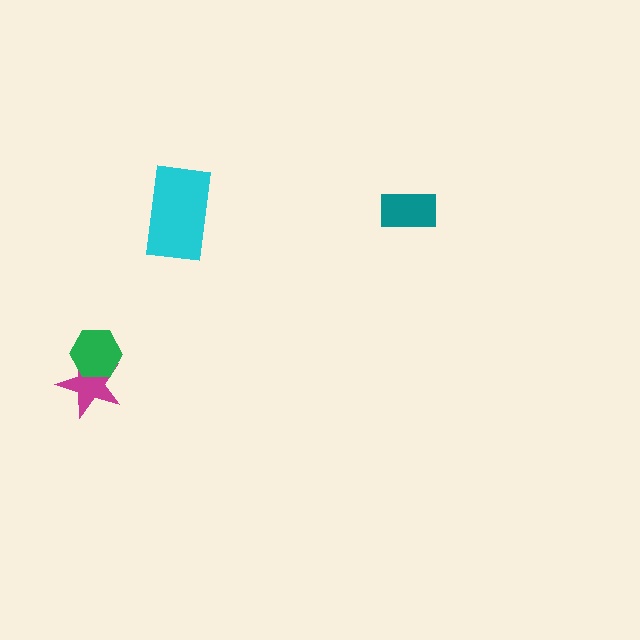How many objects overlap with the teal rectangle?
0 objects overlap with the teal rectangle.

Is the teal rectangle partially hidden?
No, no other shape covers it.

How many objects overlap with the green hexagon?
1 object overlaps with the green hexagon.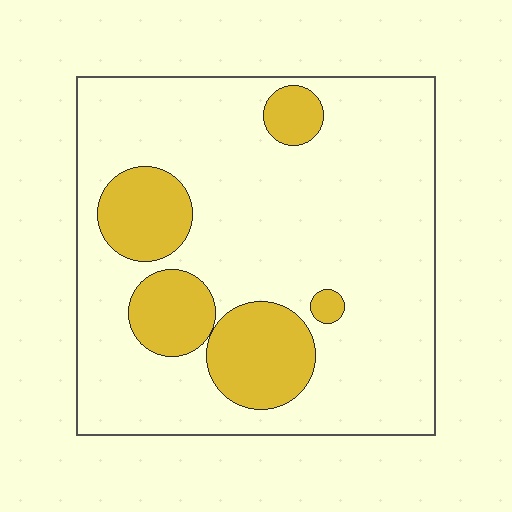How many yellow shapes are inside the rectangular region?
5.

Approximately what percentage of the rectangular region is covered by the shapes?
Approximately 20%.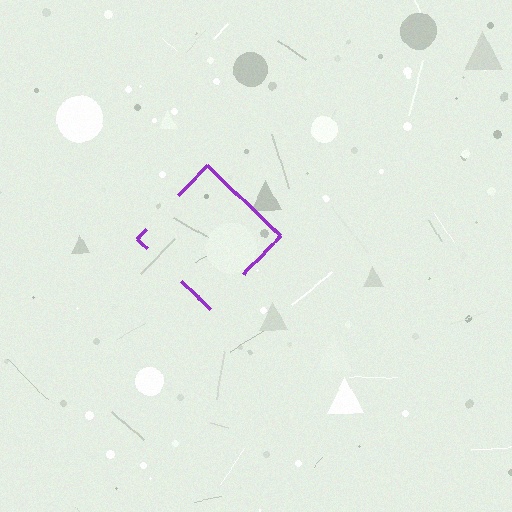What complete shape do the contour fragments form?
The contour fragments form a diamond.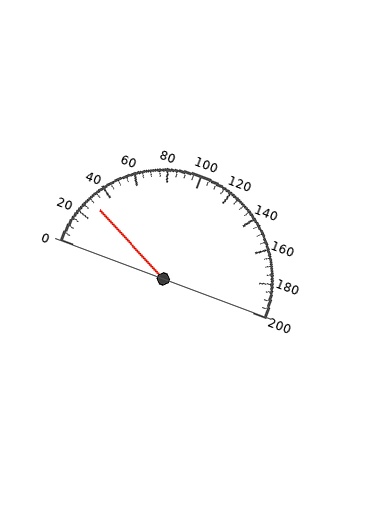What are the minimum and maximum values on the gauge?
The gauge ranges from 0 to 200.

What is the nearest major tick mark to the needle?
The nearest major tick mark is 40.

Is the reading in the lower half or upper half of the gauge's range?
The reading is in the lower half of the range (0 to 200).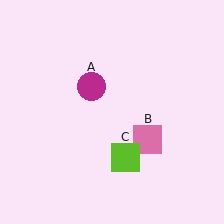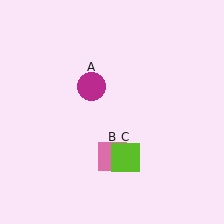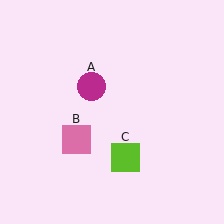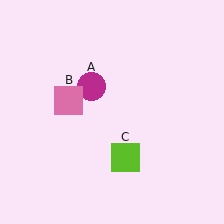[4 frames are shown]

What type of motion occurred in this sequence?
The pink square (object B) rotated clockwise around the center of the scene.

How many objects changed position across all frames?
1 object changed position: pink square (object B).